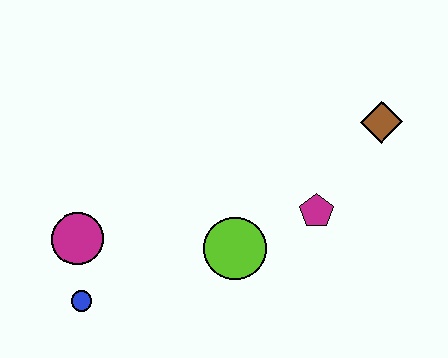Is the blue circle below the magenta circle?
Yes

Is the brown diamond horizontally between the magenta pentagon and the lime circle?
No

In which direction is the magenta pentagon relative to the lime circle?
The magenta pentagon is to the right of the lime circle.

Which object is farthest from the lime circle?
The brown diamond is farthest from the lime circle.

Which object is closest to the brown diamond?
The magenta pentagon is closest to the brown diamond.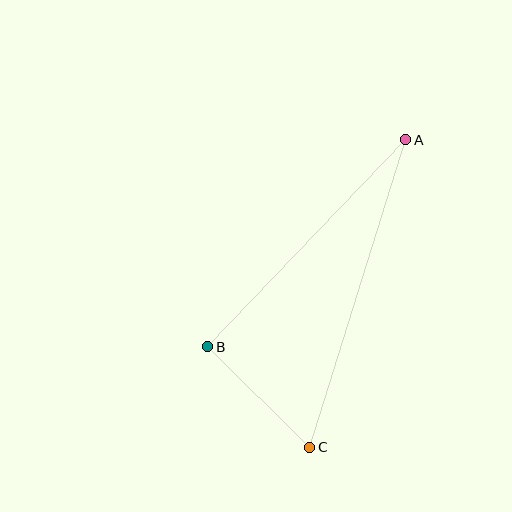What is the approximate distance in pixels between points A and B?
The distance between A and B is approximately 286 pixels.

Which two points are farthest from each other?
Points A and C are farthest from each other.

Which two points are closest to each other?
Points B and C are closest to each other.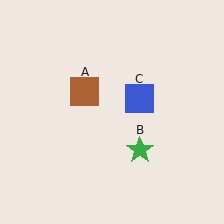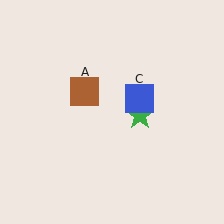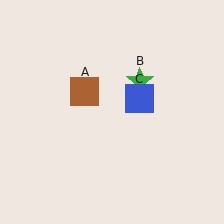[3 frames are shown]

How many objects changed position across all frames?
1 object changed position: green star (object B).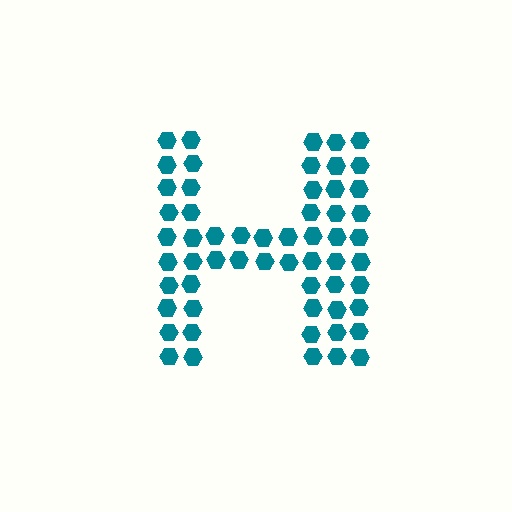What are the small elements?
The small elements are hexagons.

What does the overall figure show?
The overall figure shows the letter H.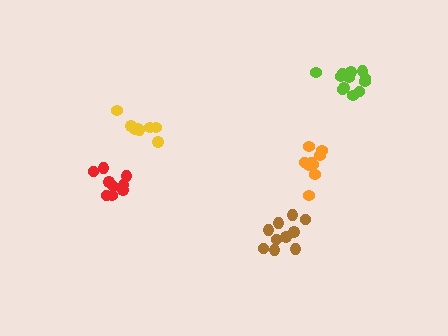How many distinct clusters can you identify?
There are 5 distinct clusters.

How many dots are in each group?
Group 1: 9 dots, Group 2: 9 dots, Group 3: 8 dots, Group 4: 10 dots, Group 5: 12 dots (48 total).